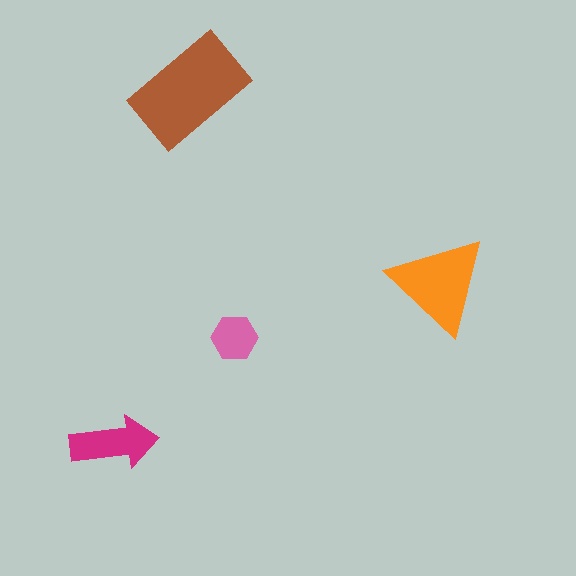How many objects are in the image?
There are 4 objects in the image.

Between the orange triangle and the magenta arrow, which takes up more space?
The orange triangle.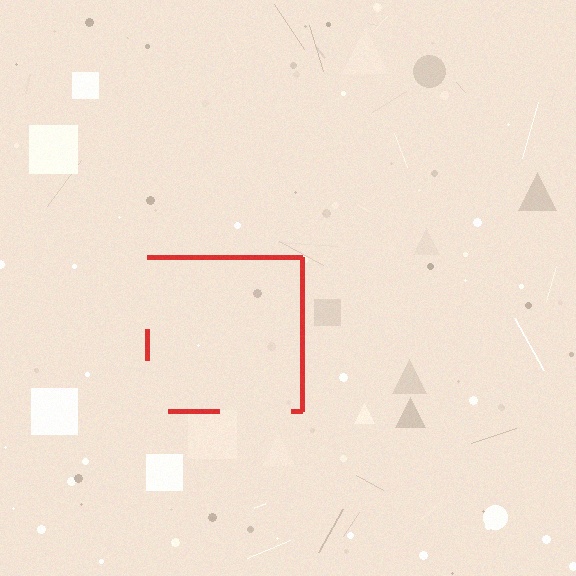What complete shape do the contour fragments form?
The contour fragments form a square.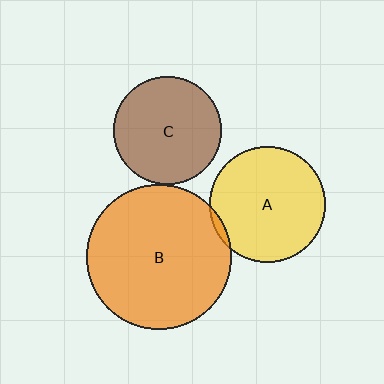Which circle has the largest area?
Circle B (orange).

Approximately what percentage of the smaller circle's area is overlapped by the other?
Approximately 5%.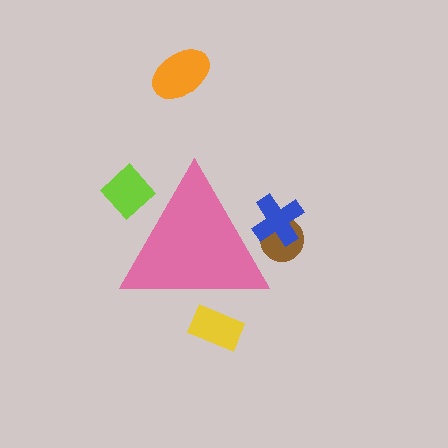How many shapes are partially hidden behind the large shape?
4 shapes are partially hidden.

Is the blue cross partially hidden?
Yes, the blue cross is partially hidden behind the pink triangle.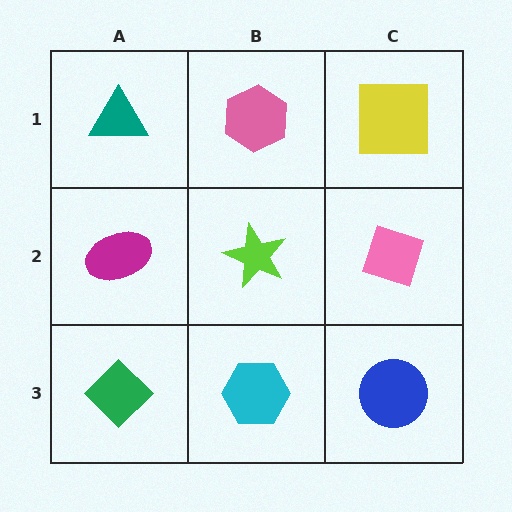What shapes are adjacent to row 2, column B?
A pink hexagon (row 1, column B), a cyan hexagon (row 3, column B), a magenta ellipse (row 2, column A), a pink diamond (row 2, column C).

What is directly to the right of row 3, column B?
A blue circle.